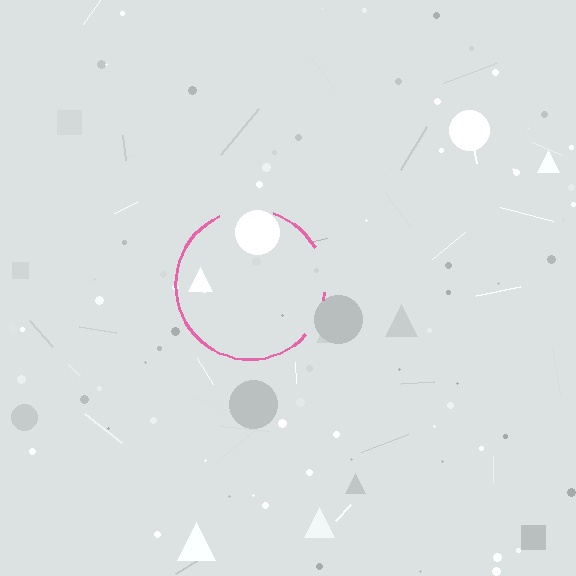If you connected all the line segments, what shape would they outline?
They would outline a circle.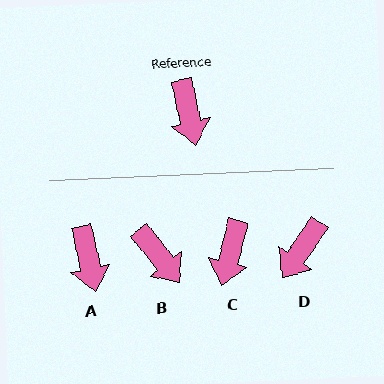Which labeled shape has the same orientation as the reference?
A.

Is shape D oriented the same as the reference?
No, it is off by about 47 degrees.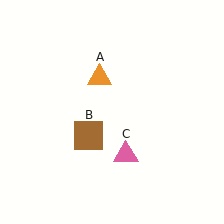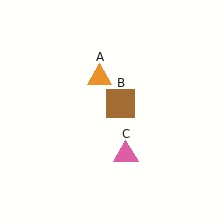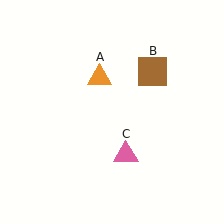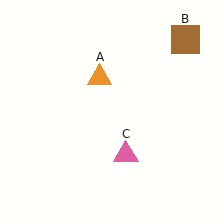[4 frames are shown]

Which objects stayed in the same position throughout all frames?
Orange triangle (object A) and pink triangle (object C) remained stationary.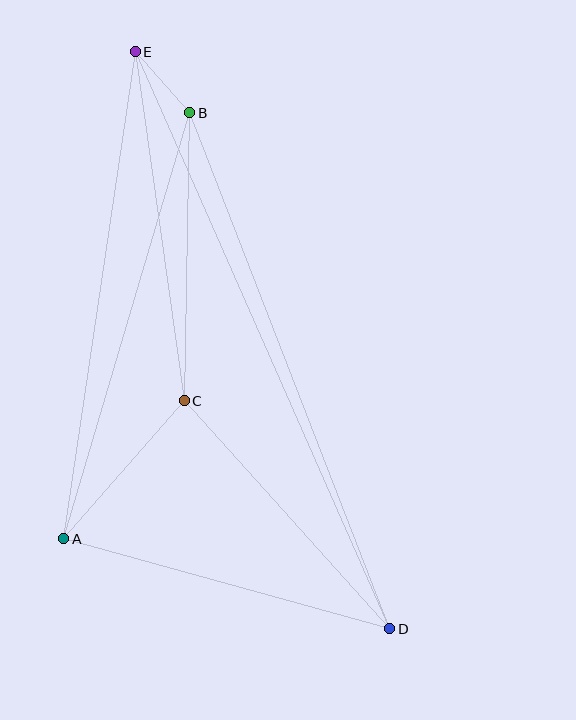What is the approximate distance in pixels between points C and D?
The distance between C and D is approximately 307 pixels.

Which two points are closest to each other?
Points B and E are closest to each other.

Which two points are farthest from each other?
Points D and E are farthest from each other.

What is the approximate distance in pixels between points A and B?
The distance between A and B is approximately 444 pixels.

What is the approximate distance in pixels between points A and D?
The distance between A and D is approximately 338 pixels.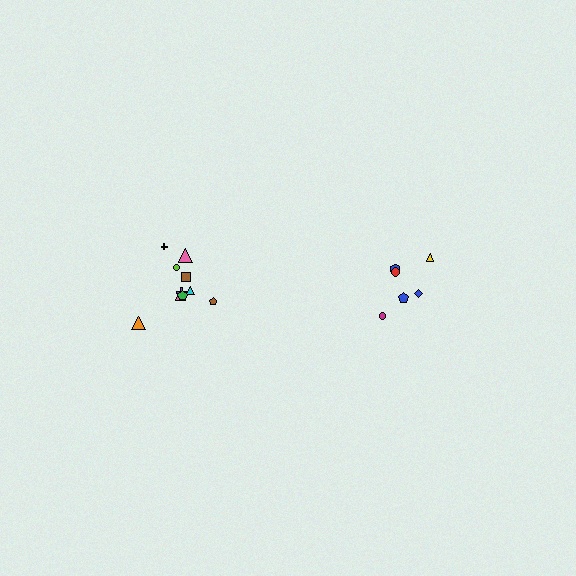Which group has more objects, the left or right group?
The left group.